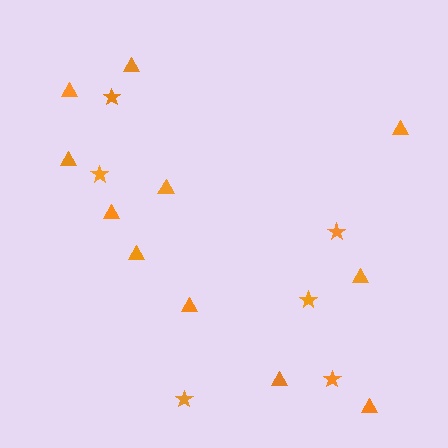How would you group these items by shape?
There are 2 groups: one group of triangles (11) and one group of stars (6).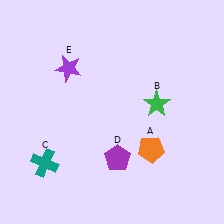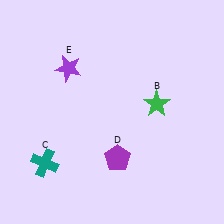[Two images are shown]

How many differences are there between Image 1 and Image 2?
There is 1 difference between the two images.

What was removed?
The orange pentagon (A) was removed in Image 2.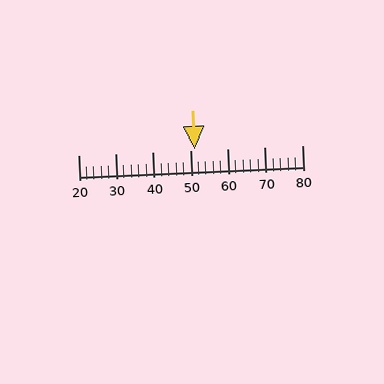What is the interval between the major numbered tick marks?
The major tick marks are spaced 10 units apart.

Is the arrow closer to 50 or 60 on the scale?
The arrow is closer to 50.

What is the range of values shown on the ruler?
The ruler shows values from 20 to 80.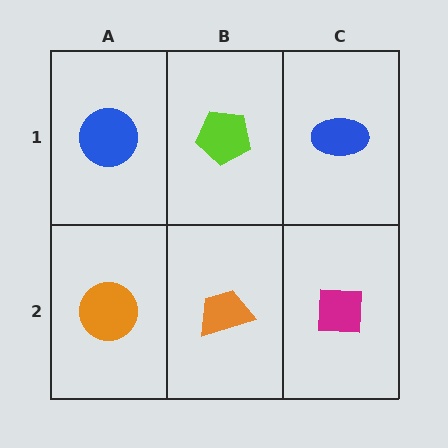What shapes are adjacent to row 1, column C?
A magenta square (row 2, column C), a lime pentagon (row 1, column B).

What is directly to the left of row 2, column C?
An orange trapezoid.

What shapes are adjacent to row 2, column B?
A lime pentagon (row 1, column B), an orange circle (row 2, column A), a magenta square (row 2, column C).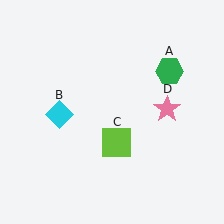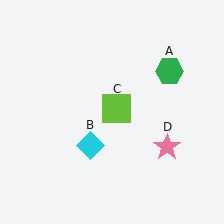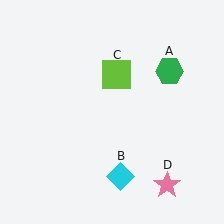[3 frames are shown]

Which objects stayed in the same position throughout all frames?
Green hexagon (object A) remained stationary.